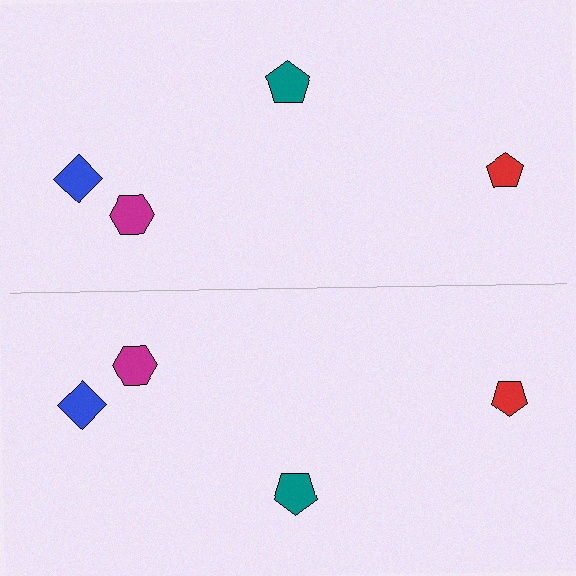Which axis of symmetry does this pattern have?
The pattern has a horizontal axis of symmetry running through the center of the image.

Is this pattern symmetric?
Yes, this pattern has bilateral (reflection) symmetry.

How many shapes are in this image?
There are 8 shapes in this image.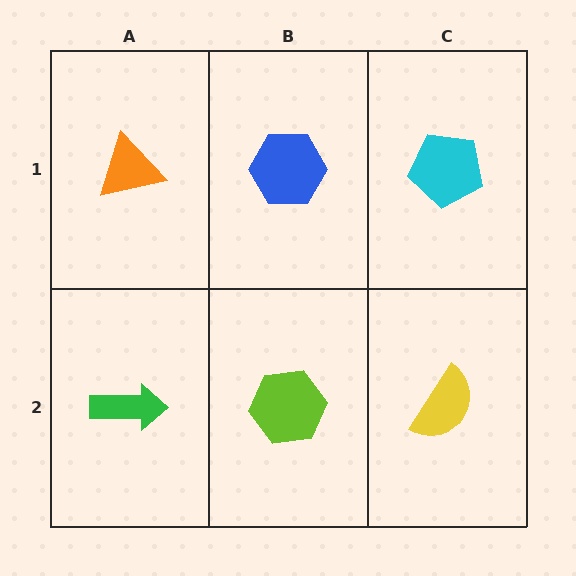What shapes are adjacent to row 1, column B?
A lime hexagon (row 2, column B), an orange triangle (row 1, column A), a cyan pentagon (row 1, column C).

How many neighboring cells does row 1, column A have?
2.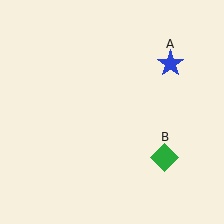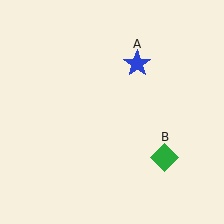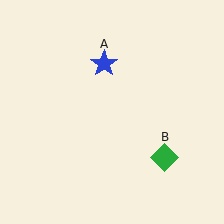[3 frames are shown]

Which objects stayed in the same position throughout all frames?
Green diamond (object B) remained stationary.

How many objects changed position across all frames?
1 object changed position: blue star (object A).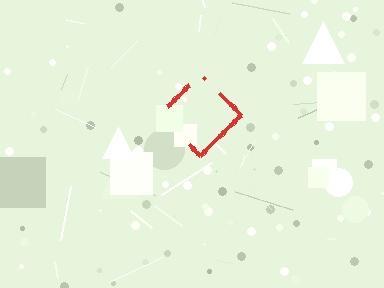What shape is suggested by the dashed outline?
The dashed outline suggests a diamond.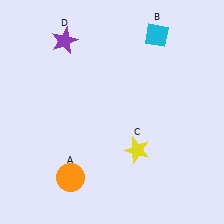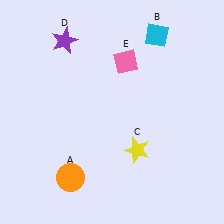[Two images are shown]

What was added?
A pink diamond (E) was added in Image 2.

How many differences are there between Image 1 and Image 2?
There is 1 difference between the two images.